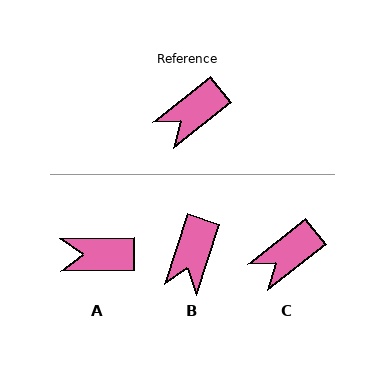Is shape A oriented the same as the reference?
No, it is off by about 38 degrees.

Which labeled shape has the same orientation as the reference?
C.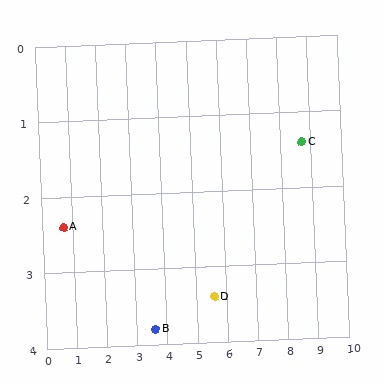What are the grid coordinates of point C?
Point C is at approximately (8.7, 1.4).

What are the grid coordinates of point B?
Point B is at approximately (3.6, 3.8).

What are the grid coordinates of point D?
Point D is at approximately (5.6, 3.4).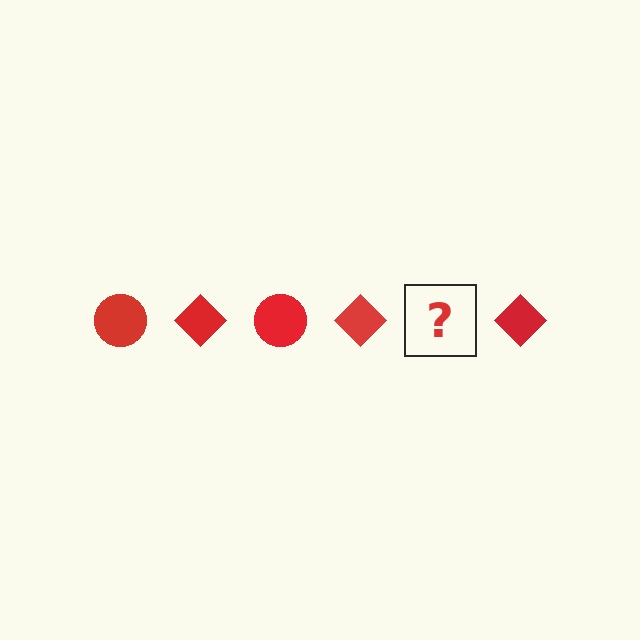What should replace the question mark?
The question mark should be replaced with a red circle.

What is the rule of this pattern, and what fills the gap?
The rule is that the pattern cycles through circle, diamond shapes in red. The gap should be filled with a red circle.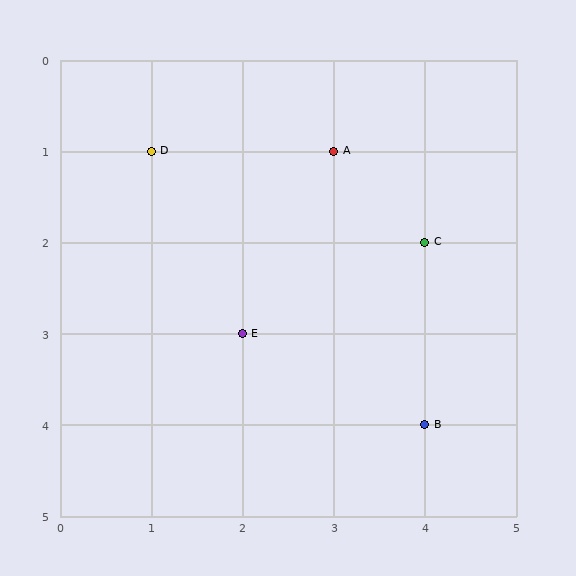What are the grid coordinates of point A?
Point A is at grid coordinates (3, 1).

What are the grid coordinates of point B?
Point B is at grid coordinates (4, 4).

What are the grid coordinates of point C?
Point C is at grid coordinates (4, 2).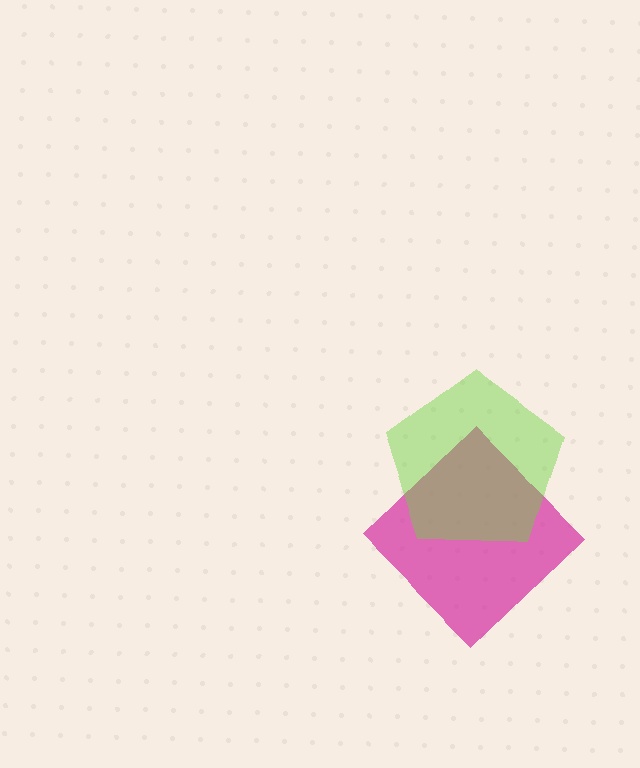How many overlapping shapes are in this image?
There are 2 overlapping shapes in the image.